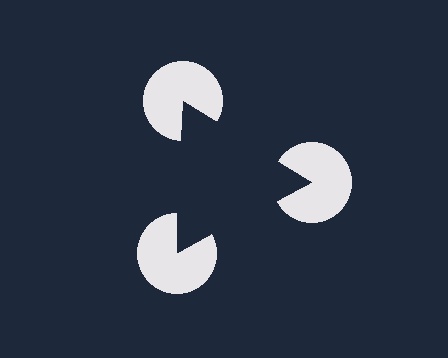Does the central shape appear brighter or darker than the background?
It typically appears slightly darker than the background, even though no actual brightness change is drawn.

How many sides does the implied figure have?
3 sides.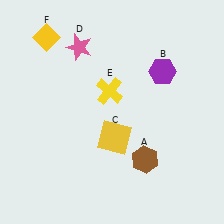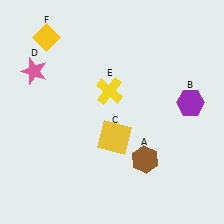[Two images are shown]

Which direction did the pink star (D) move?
The pink star (D) moved left.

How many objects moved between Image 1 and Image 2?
2 objects moved between the two images.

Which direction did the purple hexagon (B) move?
The purple hexagon (B) moved down.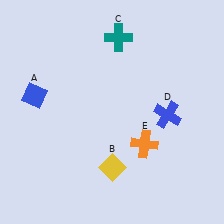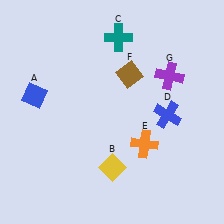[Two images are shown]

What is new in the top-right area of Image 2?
A brown diamond (F) was added in the top-right area of Image 2.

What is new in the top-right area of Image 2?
A purple cross (G) was added in the top-right area of Image 2.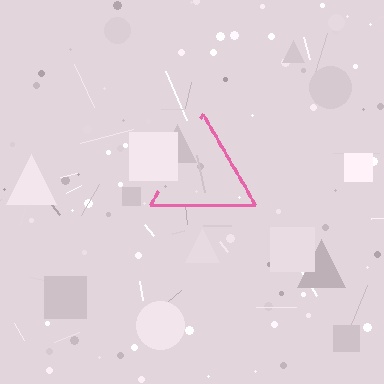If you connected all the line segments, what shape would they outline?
They would outline a triangle.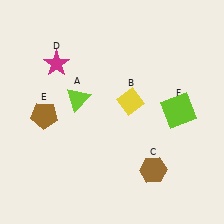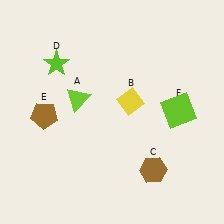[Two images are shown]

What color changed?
The star (D) changed from magenta in Image 1 to lime in Image 2.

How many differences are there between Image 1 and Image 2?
There is 1 difference between the two images.